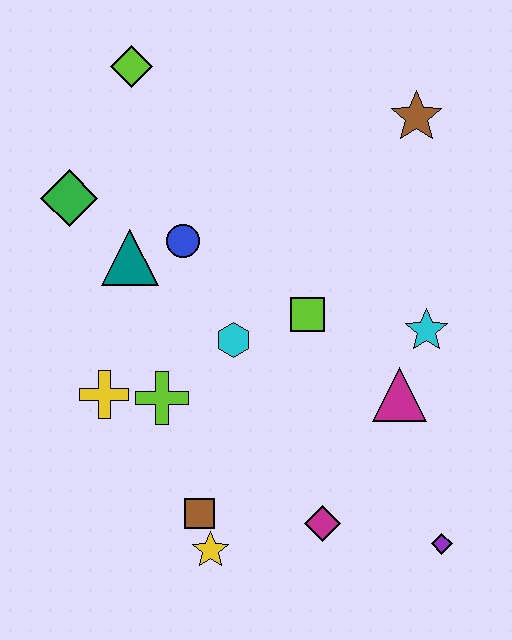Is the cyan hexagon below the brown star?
Yes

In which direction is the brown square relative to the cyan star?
The brown square is to the left of the cyan star.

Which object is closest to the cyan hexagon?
The lime square is closest to the cyan hexagon.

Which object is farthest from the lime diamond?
The purple diamond is farthest from the lime diamond.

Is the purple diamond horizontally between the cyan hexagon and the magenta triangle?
No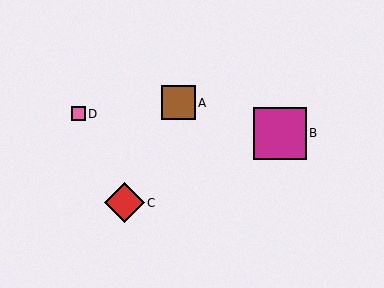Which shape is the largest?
The magenta square (labeled B) is the largest.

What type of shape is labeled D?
Shape D is a pink square.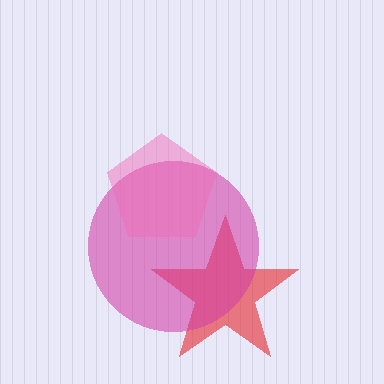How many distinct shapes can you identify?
There are 3 distinct shapes: a red star, a magenta circle, a pink pentagon.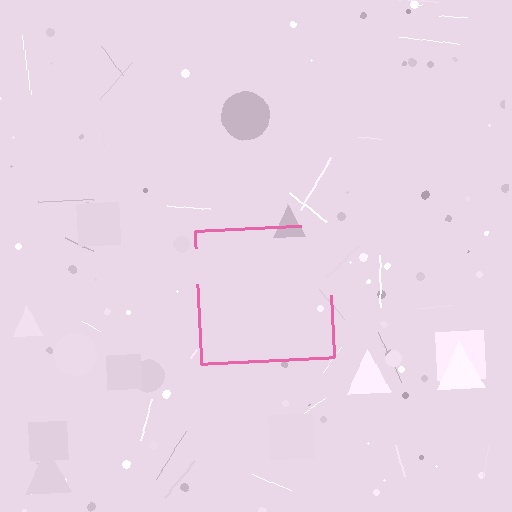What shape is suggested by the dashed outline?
The dashed outline suggests a square.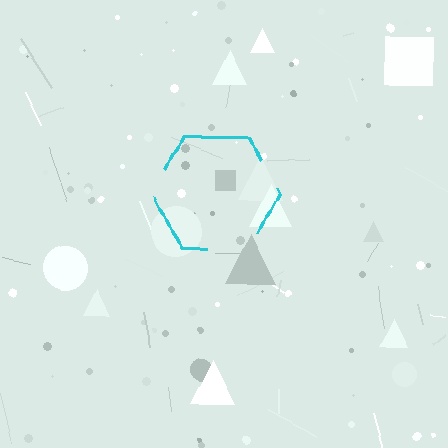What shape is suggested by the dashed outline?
The dashed outline suggests a hexagon.